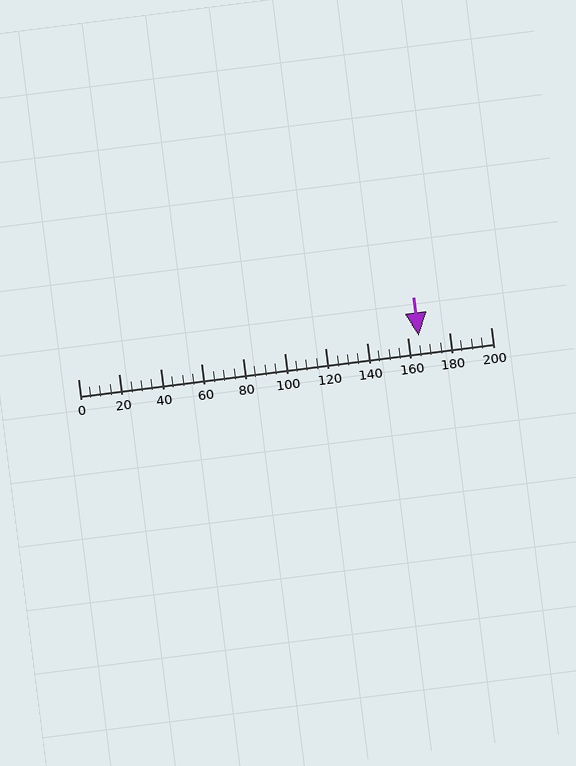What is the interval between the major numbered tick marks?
The major tick marks are spaced 20 units apart.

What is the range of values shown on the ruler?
The ruler shows values from 0 to 200.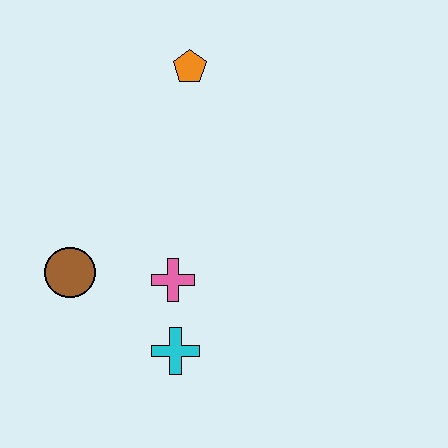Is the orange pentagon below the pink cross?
No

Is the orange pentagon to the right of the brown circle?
Yes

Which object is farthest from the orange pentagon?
The cyan cross is farthest from the orange pentagon.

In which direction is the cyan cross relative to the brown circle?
The cyan cross is to the right of the brown circle.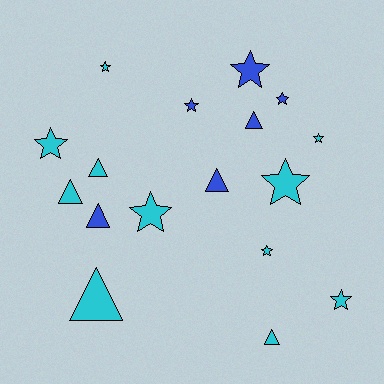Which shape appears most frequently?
Star, with 10 objects.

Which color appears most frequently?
Cyan, with 11 objects.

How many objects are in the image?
There are 17 objects.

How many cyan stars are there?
There are 7 cyan stars.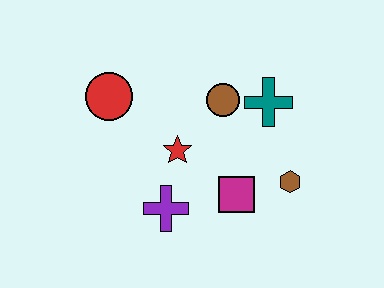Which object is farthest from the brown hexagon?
The red circle is farthest from the brown hexagon.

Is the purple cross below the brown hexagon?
Yes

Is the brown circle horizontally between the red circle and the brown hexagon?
Yes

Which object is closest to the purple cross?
The red star is closest to the purple cross.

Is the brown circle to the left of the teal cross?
Yes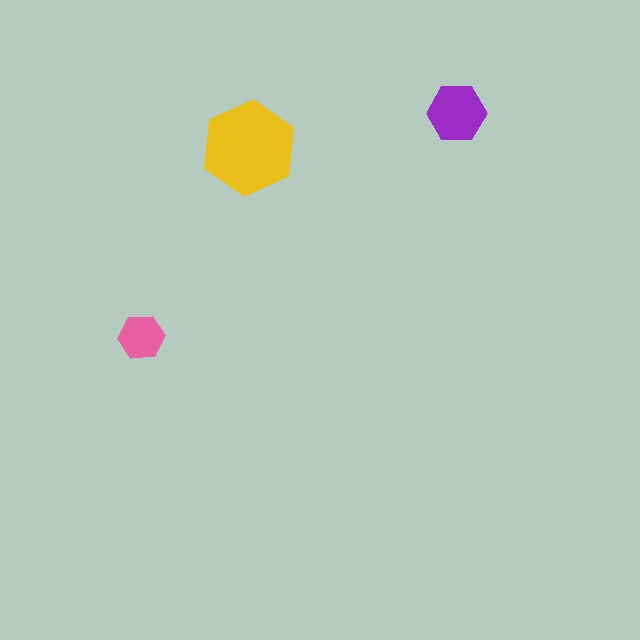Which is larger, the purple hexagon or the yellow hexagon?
The yellow one.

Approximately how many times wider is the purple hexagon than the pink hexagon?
About 1.5 times wider.